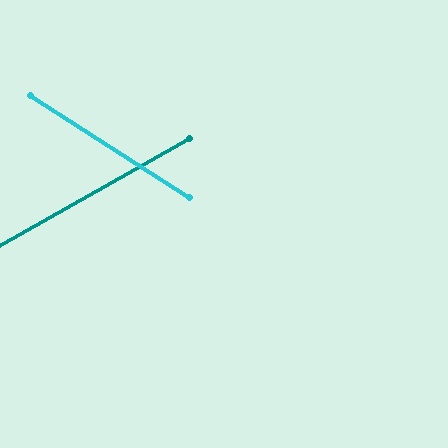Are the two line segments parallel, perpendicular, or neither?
Neither parallel nor perpendicular — they differ by about 62°.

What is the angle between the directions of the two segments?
Approximately 62 degrees.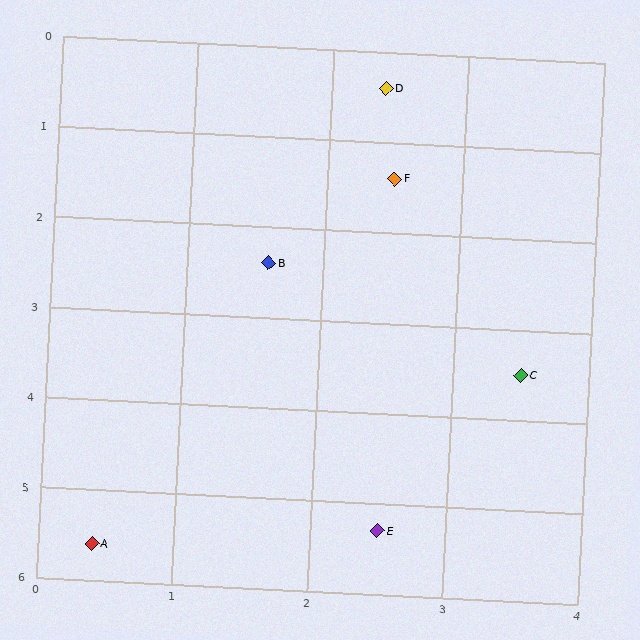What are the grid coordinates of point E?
Point E is at approximately (2.5, 5.3).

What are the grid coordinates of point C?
Point C is at approximately (3.5, 3.5).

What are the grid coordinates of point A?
Point A is at approximately (0.4, 5.6).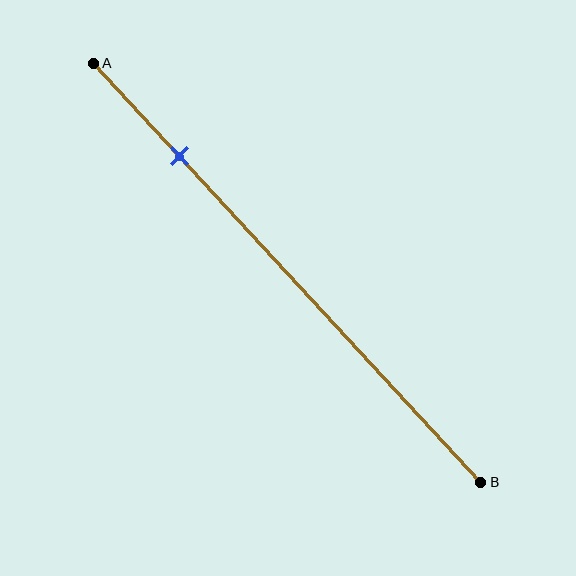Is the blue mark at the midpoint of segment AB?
No, the mark is at about 20% from A, not at the 50% midpoint.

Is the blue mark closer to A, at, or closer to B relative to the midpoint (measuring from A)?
The blue mark is closer to point A than the midpoint of segment AB.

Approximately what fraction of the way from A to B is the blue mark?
The blue mark is approximately 20% of the way from A to B.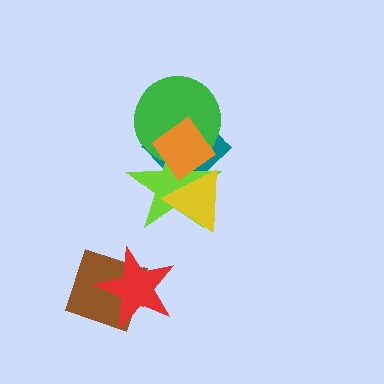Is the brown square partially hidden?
Yes, it is partially covered by another shape.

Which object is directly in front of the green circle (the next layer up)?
The lime star is directly in front of the green circle.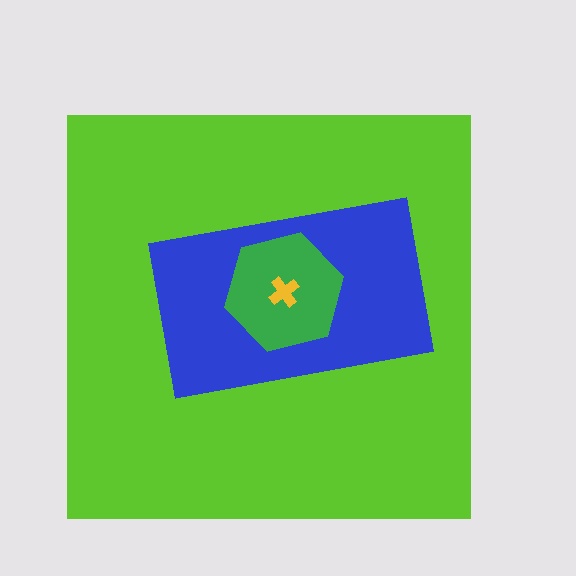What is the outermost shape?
The lime square.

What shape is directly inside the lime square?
The blue rectangle.